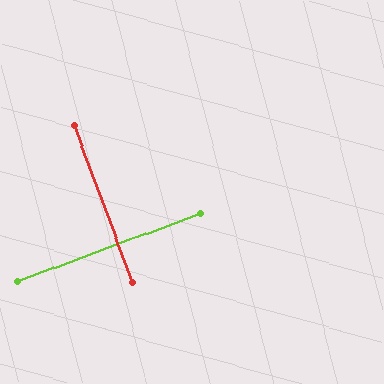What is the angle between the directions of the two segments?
Approximately 90 degrees.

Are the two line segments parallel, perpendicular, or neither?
Perpendicular — they meet at approximately 90°.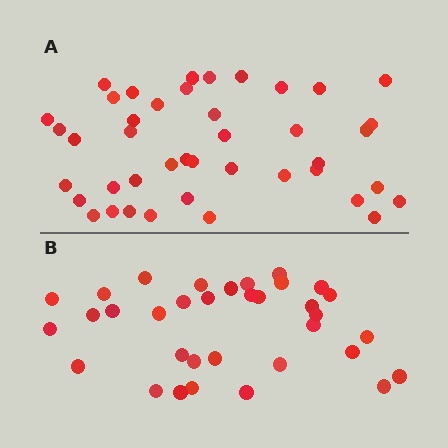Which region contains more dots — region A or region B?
Region A (the top region) has more dots.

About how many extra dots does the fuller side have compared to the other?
Region A has roughly 8 or so more dots than region B.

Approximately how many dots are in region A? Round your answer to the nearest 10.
About 40 dots. (The exact count is 42, which rounds to 40.)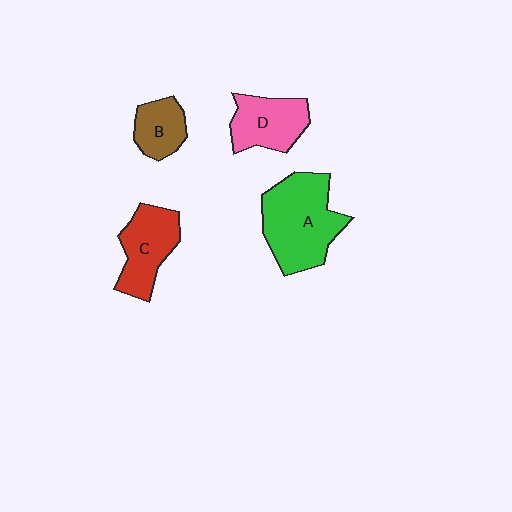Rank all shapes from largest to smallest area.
From largest to smallest: A (green), C (red), D (pink), B (brown).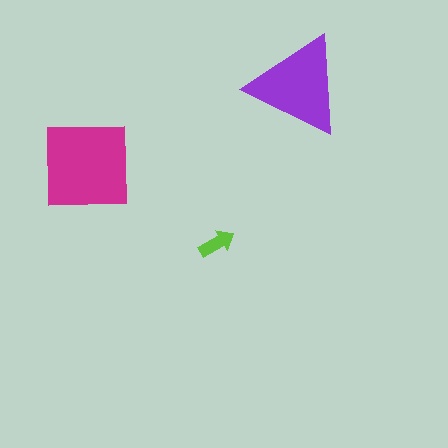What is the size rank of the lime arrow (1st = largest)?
3rd.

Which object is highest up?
The purple triangle is topmost.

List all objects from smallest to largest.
The lime arrow, the purple triangle, the magenta square.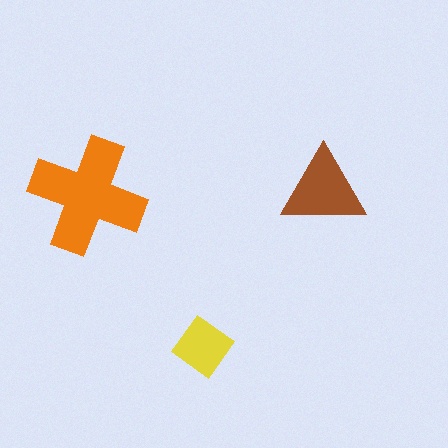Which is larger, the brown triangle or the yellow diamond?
The brown triangle.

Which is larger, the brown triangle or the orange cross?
The orange cross.